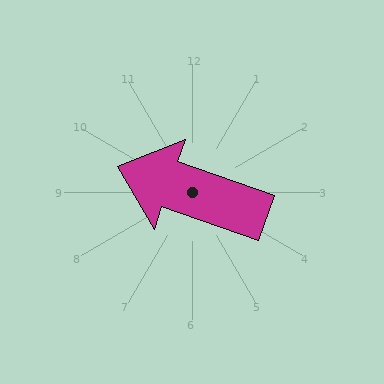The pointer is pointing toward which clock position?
Roughly 10 o'clock.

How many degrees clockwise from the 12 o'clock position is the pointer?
Approximately 289 degrees.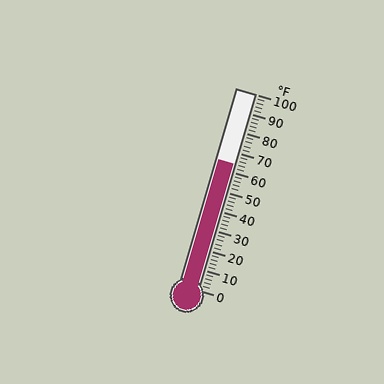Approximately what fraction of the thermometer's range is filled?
The thermometer is filled to approximately 65% of its range.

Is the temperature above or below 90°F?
The temperature is below 90°F.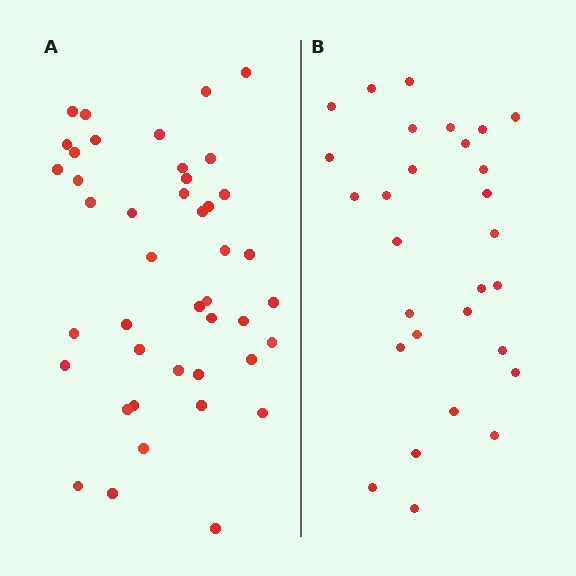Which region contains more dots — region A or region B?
Region A (the left region) has more dots.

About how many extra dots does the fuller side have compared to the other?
Region A has approximately 15 more dots than region B.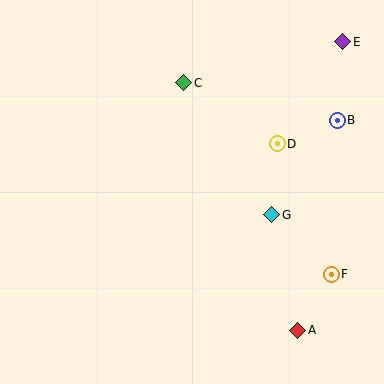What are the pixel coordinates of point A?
Point A is at (298, 330).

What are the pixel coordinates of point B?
Point B is at (337, 120).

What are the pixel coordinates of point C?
Point C is at (184, 83).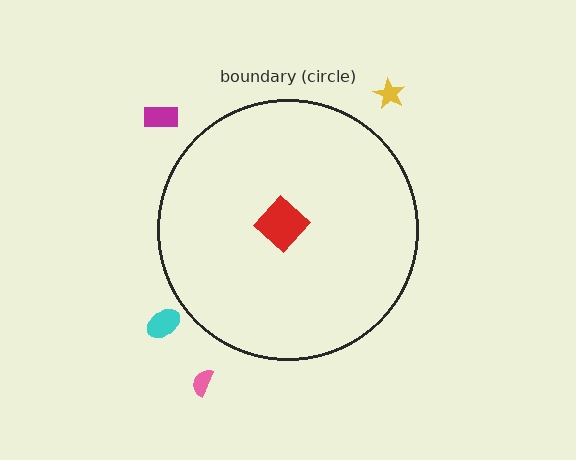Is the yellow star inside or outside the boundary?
Outside.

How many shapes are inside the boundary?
1 inside, 4 outside.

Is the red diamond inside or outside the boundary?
Inside.